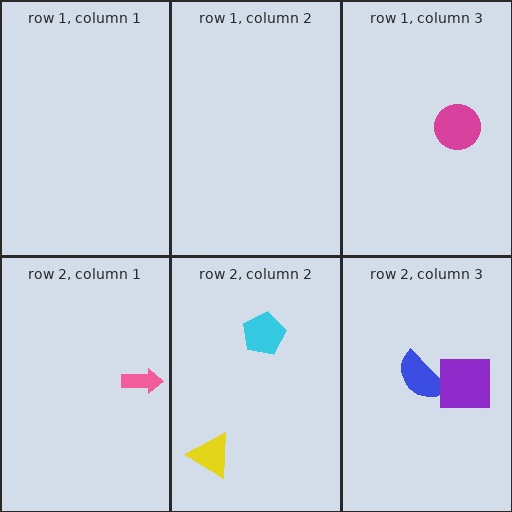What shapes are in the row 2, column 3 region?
The blue semicircle, the purple square.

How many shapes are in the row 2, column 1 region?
1.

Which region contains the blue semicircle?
The row 2, column 3 region.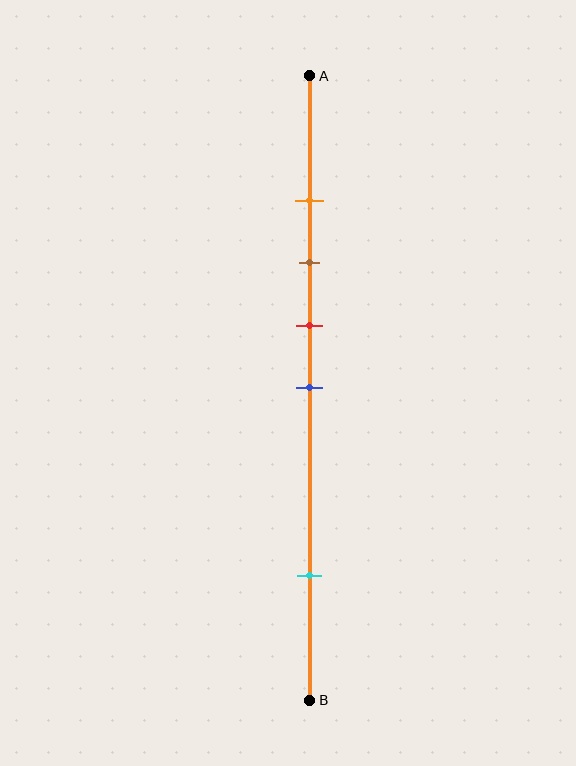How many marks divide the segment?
There are 5 marks dividing the segment.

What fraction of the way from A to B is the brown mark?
The brown mark is approximately 30% (0.3) of the way from A to B.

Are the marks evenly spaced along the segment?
No, the marks are not evenly spaced.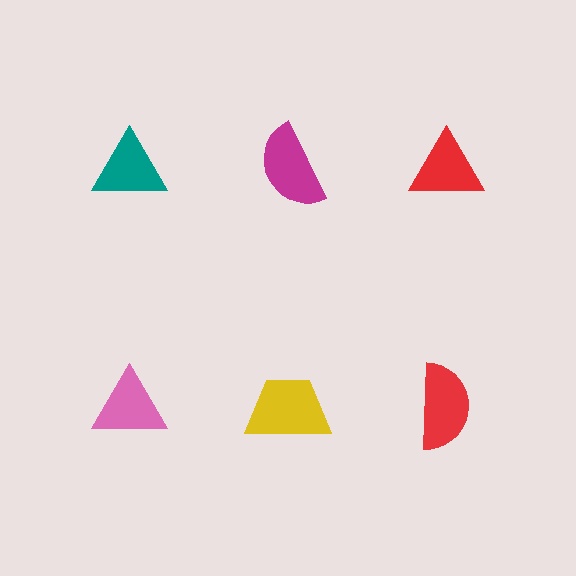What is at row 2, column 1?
A pink triangle.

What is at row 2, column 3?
A red semicircle.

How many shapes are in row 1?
3 shapes.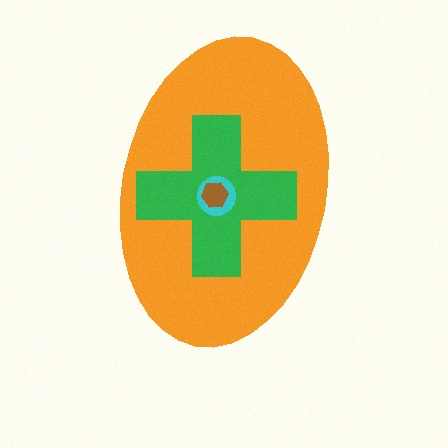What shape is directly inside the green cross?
The cyan circle.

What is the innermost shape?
The brown hexagon.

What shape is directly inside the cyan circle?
The brown hexagon.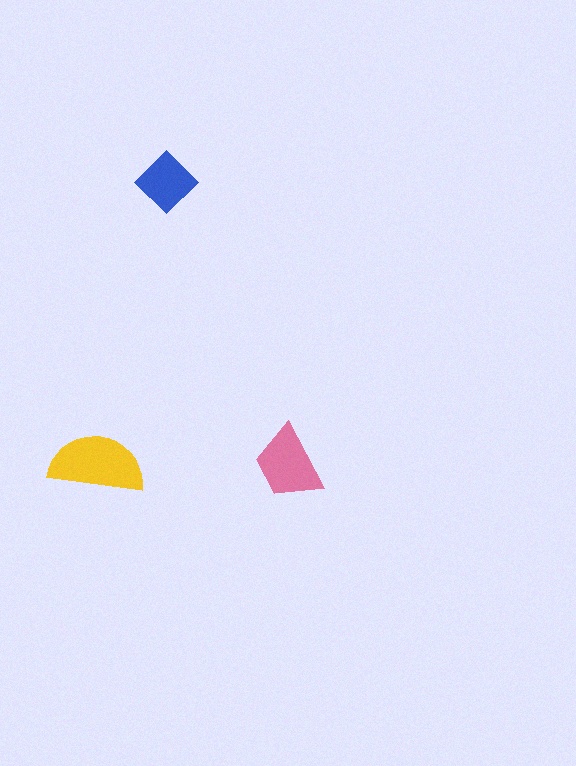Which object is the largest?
The yellow semicircle.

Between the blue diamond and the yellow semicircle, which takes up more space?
The yellow semicircle.